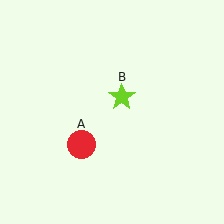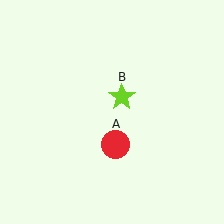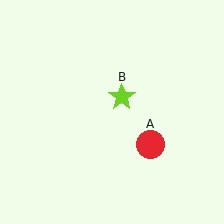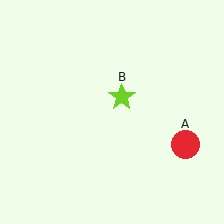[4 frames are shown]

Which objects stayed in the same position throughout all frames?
Lime star (object B) remained stationary.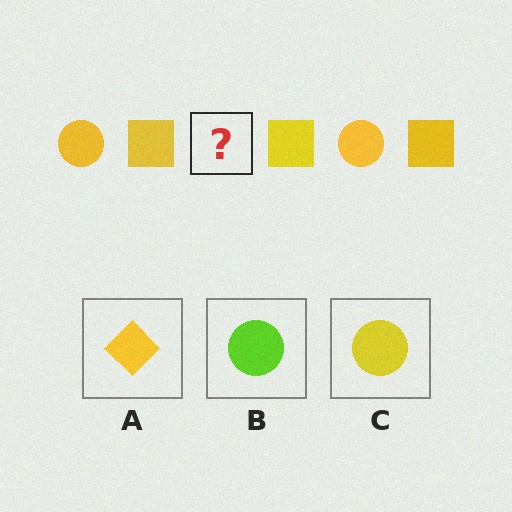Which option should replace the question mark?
Option C.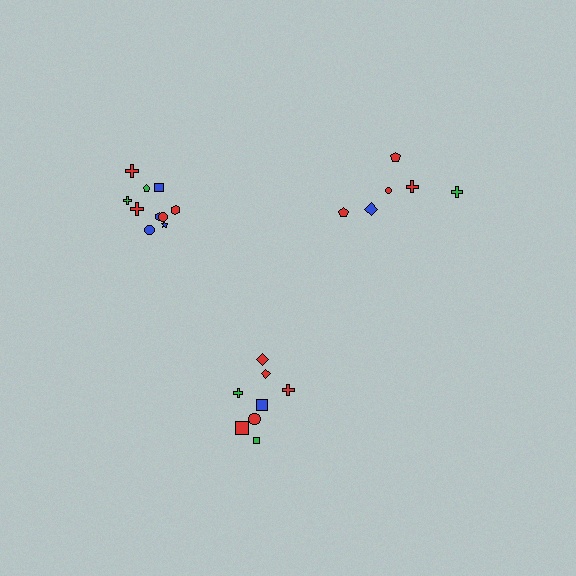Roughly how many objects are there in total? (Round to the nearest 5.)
Roughly 25 objects in total.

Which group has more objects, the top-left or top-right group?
The top-left group.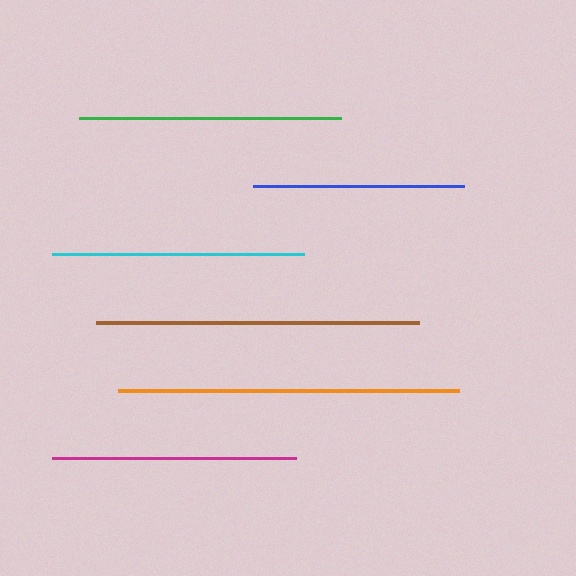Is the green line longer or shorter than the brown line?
The brown line is longer than the green line.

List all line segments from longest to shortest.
From longest to shortest: orange, brown, green, cyan, magenta, blue.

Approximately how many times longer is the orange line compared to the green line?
The orange line is approximately 1.3 times the length of the green line.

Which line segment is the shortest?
The blue line is the shortest at approximately 211 pixels.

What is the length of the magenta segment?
The magenta segment is approximately 245 pixels long.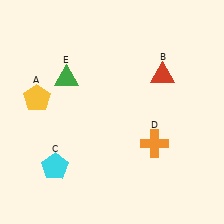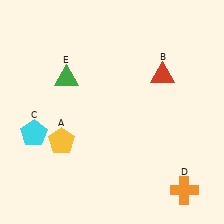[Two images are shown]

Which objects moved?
The objects that moved are: the yellow pentagon (A), the cyan pentagon (C), the orange cross (D).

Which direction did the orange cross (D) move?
The orange cross (D) moved down.